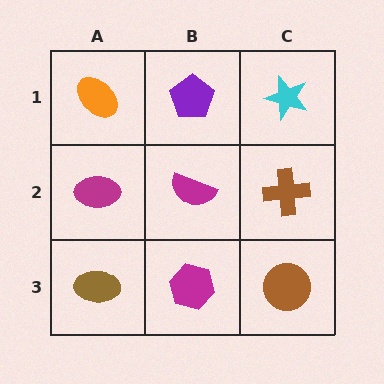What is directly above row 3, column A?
A magenta ellipse.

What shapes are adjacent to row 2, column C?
A cyan star (row 1, column C), a brown circle (row 3, column C), a magenta semicircle (row 2, column B).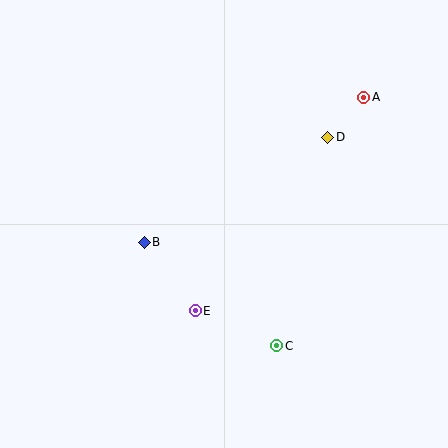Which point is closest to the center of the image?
Point B at (144, 242) is closest to the center.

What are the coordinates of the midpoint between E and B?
The midpoint between E and B is at (170, 276).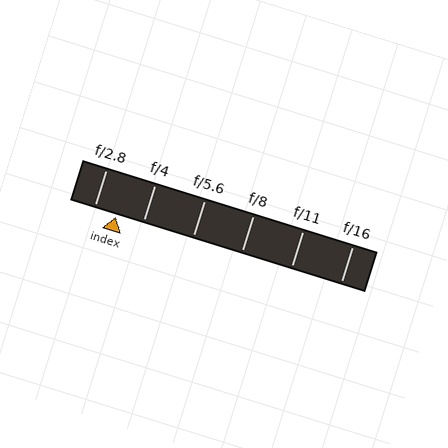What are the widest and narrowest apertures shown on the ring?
The widest aperture shown is f/2.8 and the narrowest is f/16.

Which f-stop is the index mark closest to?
The index mark is closest to f/2.8.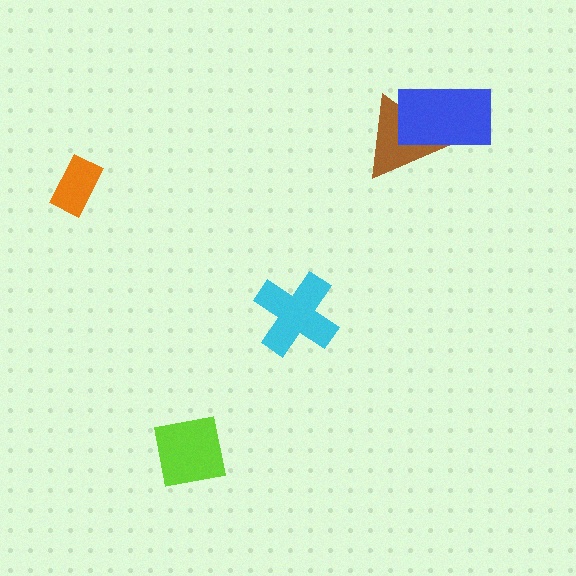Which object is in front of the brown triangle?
The blue rectangle is in front of the brown triangle.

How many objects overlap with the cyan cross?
0 objects overlap with the cyan cross.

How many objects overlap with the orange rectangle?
0 objects overlap with the orange rectangle.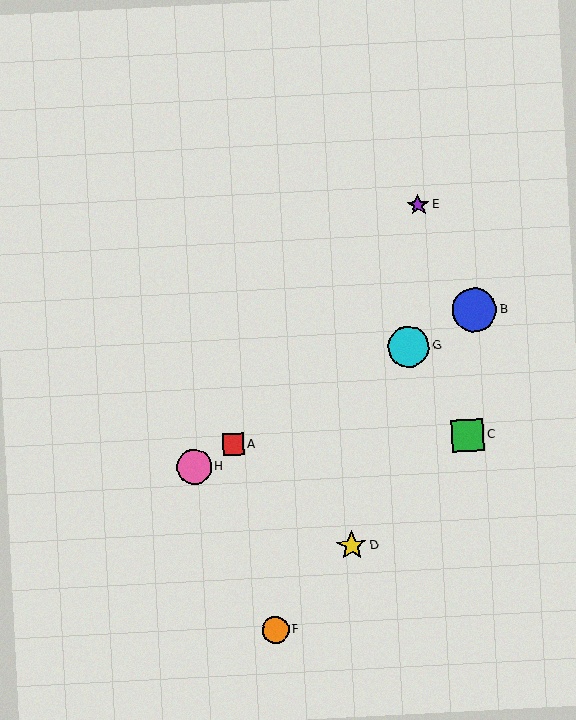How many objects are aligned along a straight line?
4 objects (A, B, G, H) are aligned along a straight line.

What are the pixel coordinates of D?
Object D is at (352, 546).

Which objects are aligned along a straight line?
Objects A, B, G, H are aligned along a straight line.